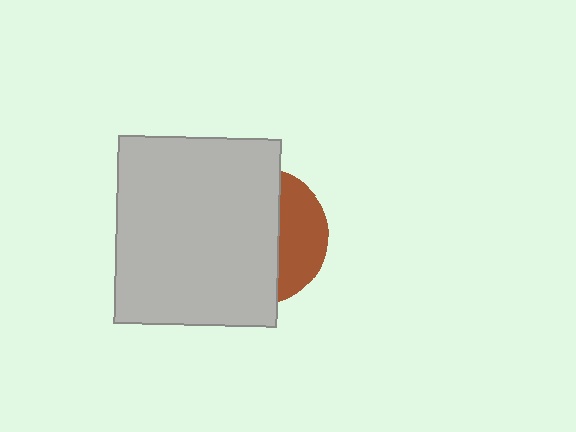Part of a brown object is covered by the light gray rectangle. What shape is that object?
It is a circle.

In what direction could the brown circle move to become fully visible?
The brown circle could move right. That would shift it out from behind the light gray rectangle entirely.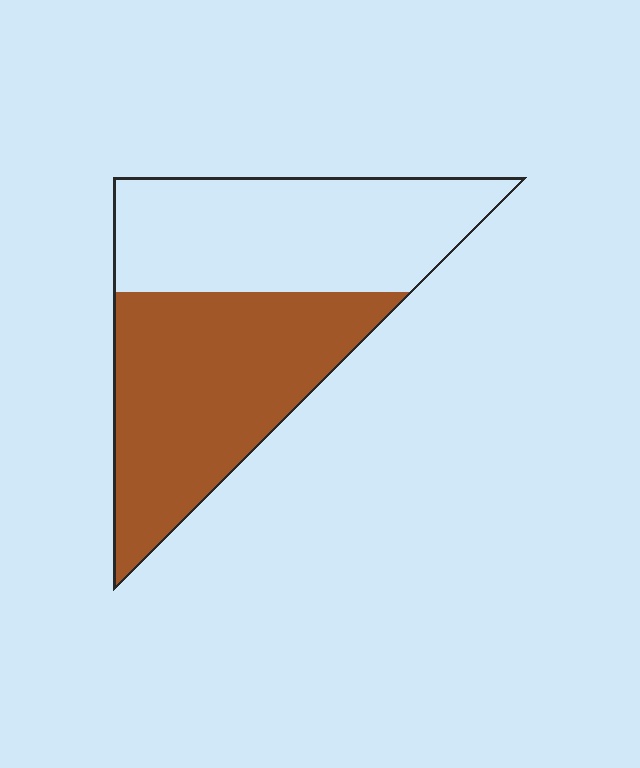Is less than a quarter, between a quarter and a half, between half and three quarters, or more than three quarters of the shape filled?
Between half and three quarters.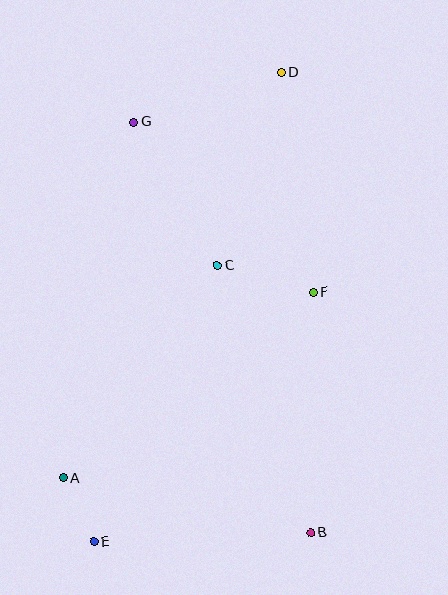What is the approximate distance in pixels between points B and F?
The distance between B and F is approximately 240 pixels.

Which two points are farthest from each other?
Points D and E are farthest from each other.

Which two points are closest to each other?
Points A and E are closest to each other.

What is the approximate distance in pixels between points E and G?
The distance between E and G is approximately 421 pixels.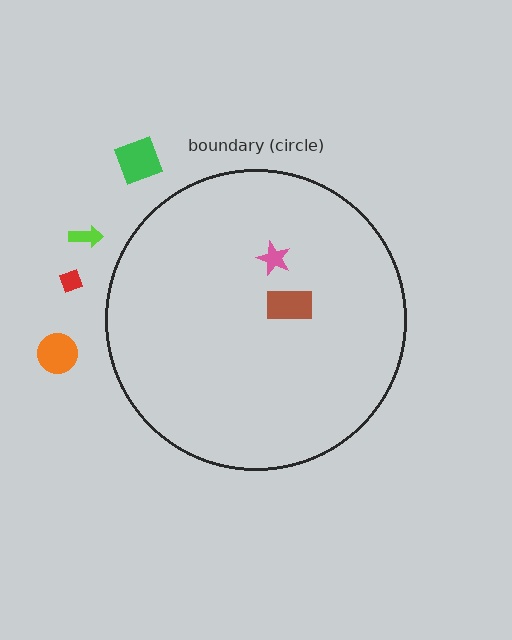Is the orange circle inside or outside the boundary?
Outside.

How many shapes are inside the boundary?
2 inside, 4 outside.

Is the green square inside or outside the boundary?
Outside.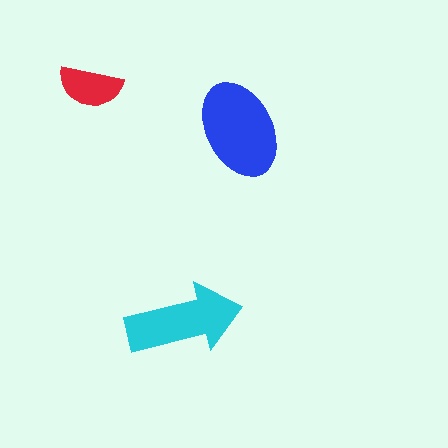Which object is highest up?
The red semicircle is topmost.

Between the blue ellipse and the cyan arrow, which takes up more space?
The blue ellipse.